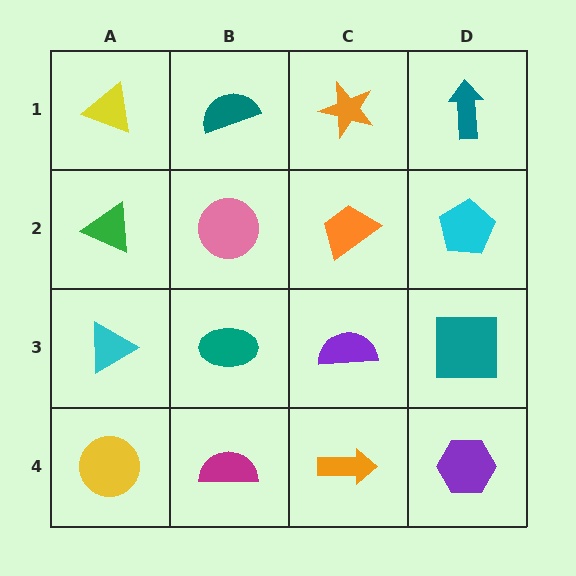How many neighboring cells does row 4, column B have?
3.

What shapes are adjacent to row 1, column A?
A green triangle (row 2, column A), a teal semicircle (row 1, column B).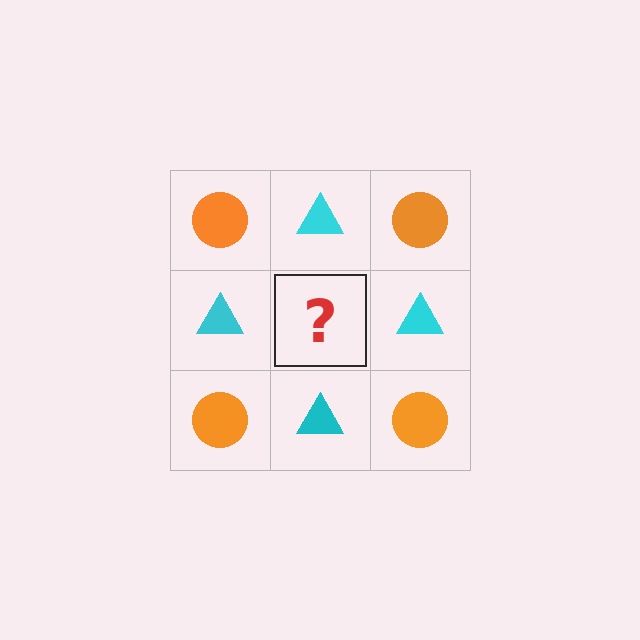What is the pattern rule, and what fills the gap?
The rule is that it alternates orange circle and cyan triangle in a checkerboard pattern. The gap should be filled with an orange circle.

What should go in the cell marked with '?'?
The missing cell should contain an orange circle.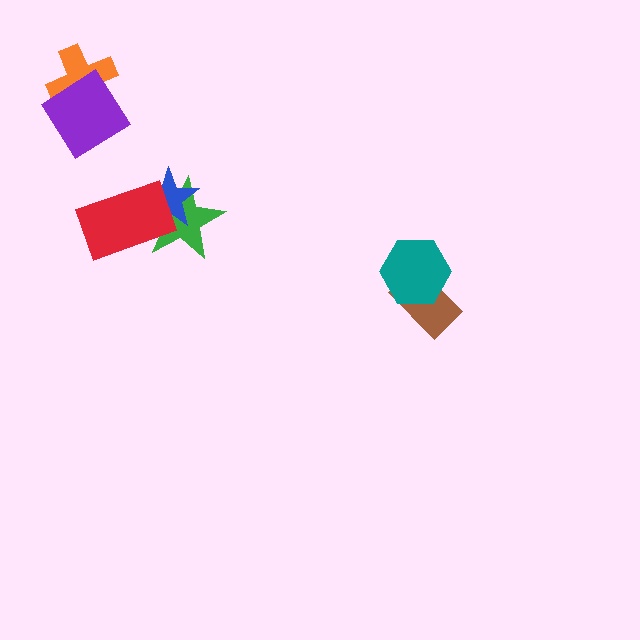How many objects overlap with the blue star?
2 objects overlap with the blue star.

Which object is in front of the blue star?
The red rectangle is in front of the blue star.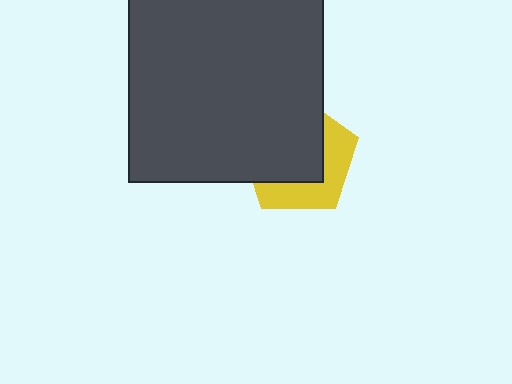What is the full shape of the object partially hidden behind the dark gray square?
The partially hidden object is a yellow pentagon.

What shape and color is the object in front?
The object in front is a dark gray square.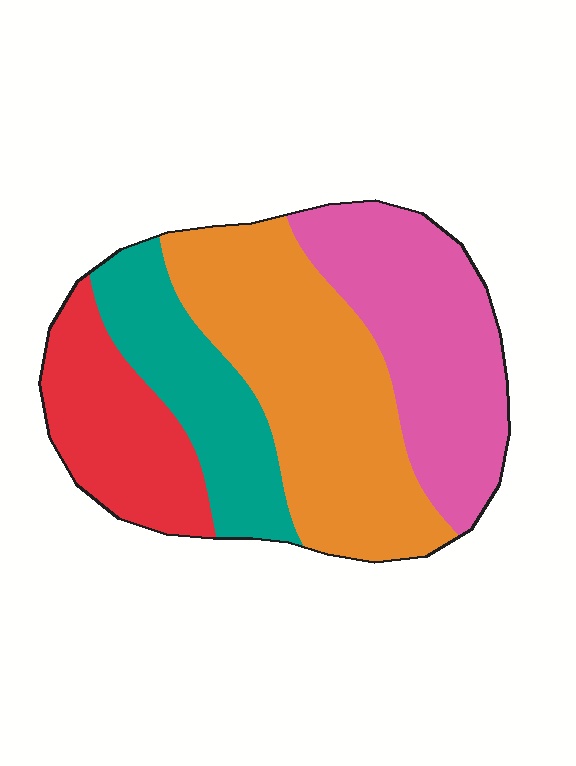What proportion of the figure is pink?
Pink covers 28% of the figure.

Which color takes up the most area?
Orange, at roughly 35%.